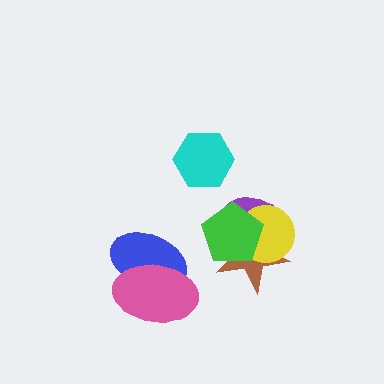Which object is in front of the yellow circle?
The green pentagon is in front of the yellow circle.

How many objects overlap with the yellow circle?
3 objects overlap with the yellow circle.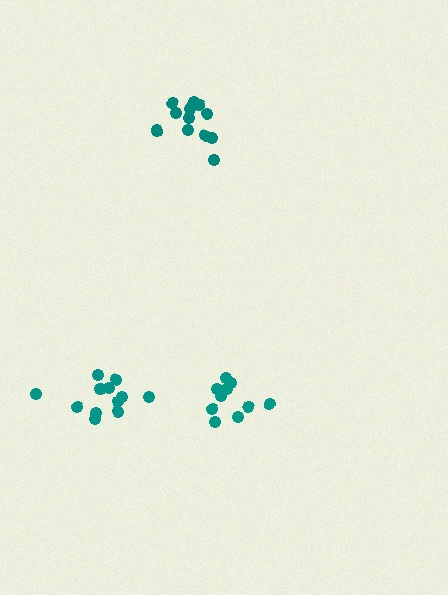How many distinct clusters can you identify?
There are 3 distinct clusters.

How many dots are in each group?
Group 1: 10 dots, Group 2: 12 dots, Group 3: 12 dots (34 total).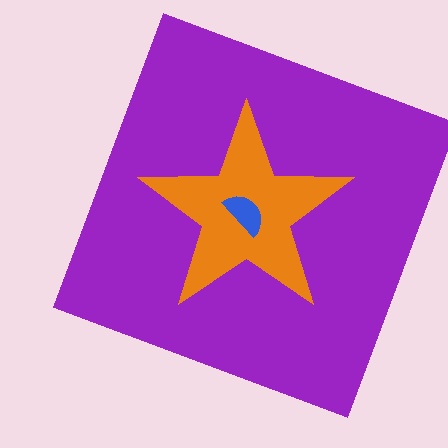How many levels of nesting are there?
3.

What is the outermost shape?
The purple square.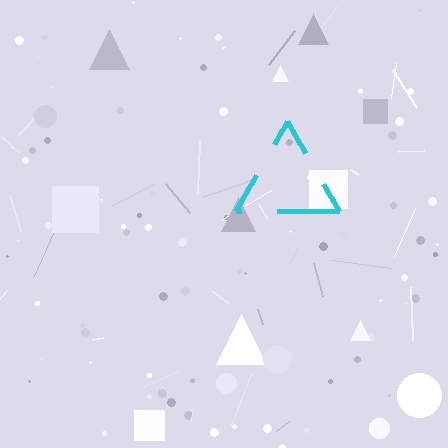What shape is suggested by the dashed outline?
The dashed outline suggests a triangle.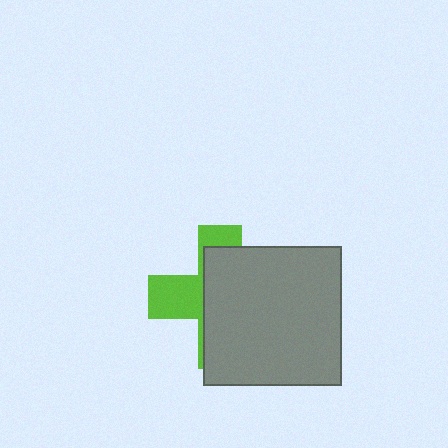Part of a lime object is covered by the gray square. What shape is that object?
It is a cross.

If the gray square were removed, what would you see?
You would see the complete lime cross.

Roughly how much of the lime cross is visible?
A small part of it is visible (roughly 36%).